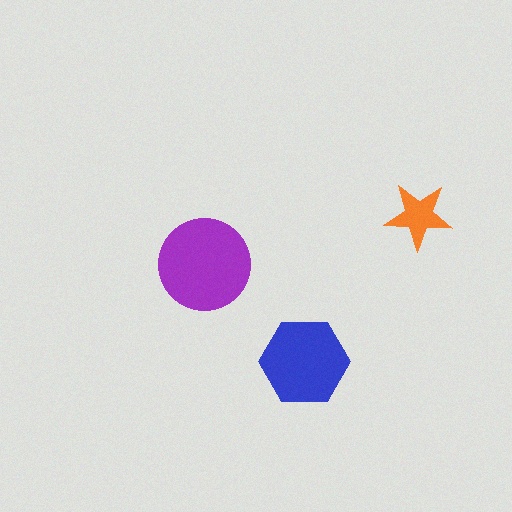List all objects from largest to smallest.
The purple circle, the blue hexagon, the orange star.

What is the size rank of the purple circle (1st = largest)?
1st.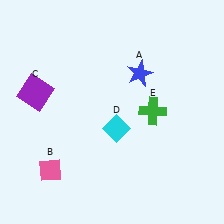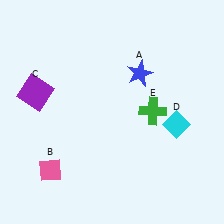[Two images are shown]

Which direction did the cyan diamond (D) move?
The cyan diamond (D) moved right.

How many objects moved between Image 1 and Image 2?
1 object moved between the two images.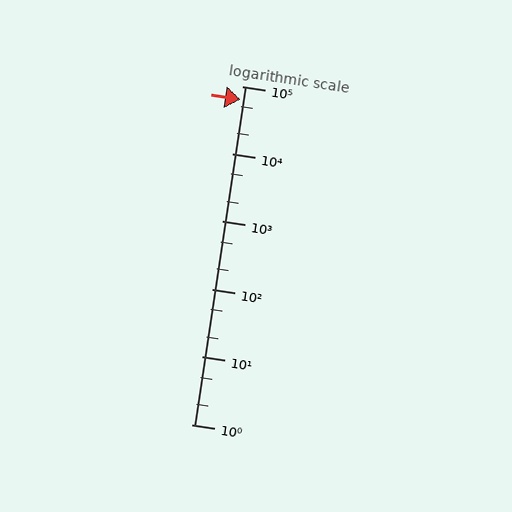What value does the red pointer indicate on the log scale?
The pointer indicates approximately 64000.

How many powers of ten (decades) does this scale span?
The scale spans 5 decades, from 1 to 100000.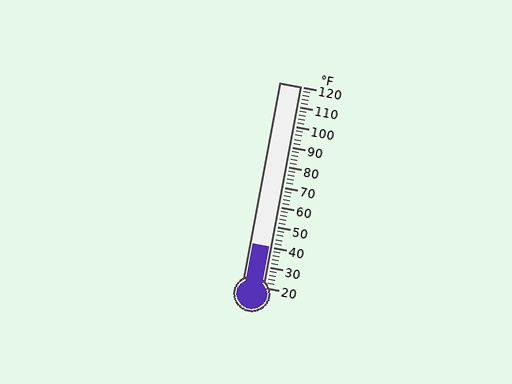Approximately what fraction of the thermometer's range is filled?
The thermometer is filled to approximately 20% of its range.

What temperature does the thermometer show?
The thermometer shows approximately 40°F.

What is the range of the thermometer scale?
The thermometer scale ranges from 20°F to 120°F.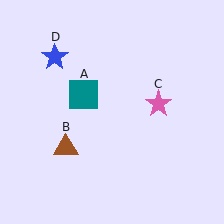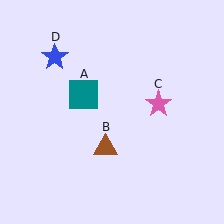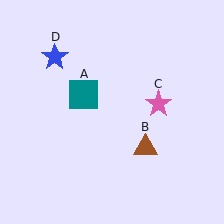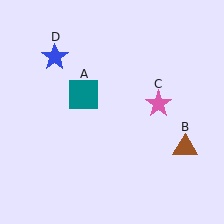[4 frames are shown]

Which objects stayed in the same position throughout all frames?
Teal square (object A) and pink star (object C) and blue star (object D) remained stationary.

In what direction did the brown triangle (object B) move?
The brown triangle (object B) moved right.